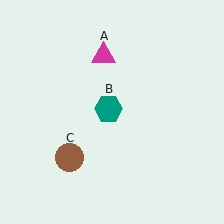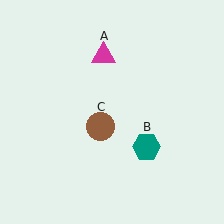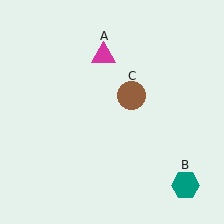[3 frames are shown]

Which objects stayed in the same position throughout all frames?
Magenta triangle (object A) remained stationary.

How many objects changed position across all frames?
2 objects changed position: teal hexagon (object B), brown circle (object C).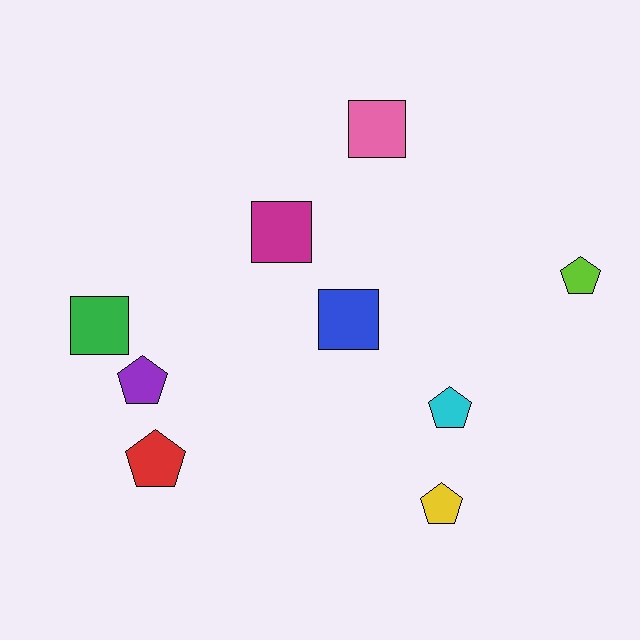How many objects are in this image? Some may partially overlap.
There are 9 objects.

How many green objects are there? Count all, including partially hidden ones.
There is 1 green object.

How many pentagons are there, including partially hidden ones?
There are 5 pentagons.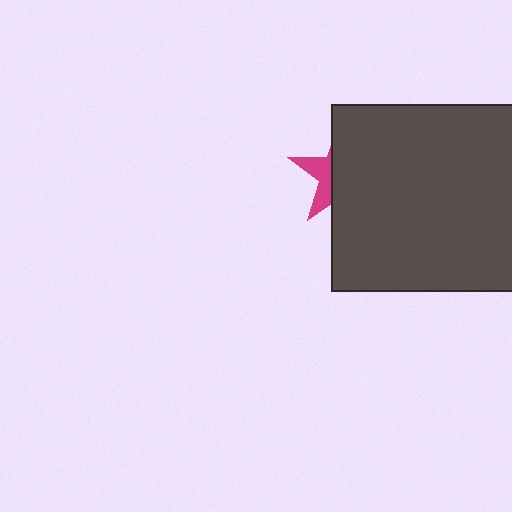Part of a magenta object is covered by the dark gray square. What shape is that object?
It is a star.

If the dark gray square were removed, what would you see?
You would see the complete magenta star.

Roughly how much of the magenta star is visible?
A small part of it is visible (roughly 33%).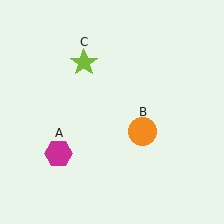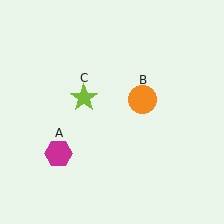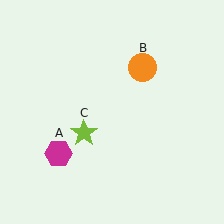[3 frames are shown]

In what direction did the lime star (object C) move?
The lime star (object C) moved down.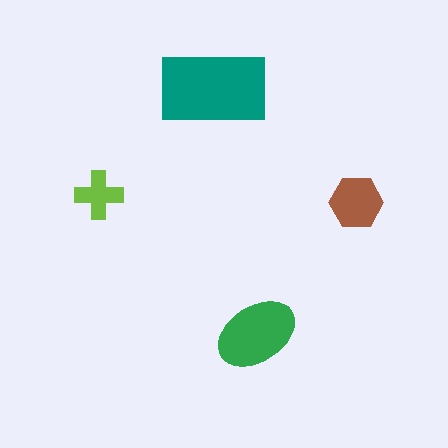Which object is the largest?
The teal rectangle.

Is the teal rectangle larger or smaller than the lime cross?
Larger.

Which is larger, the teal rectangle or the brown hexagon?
The teal rectangle.